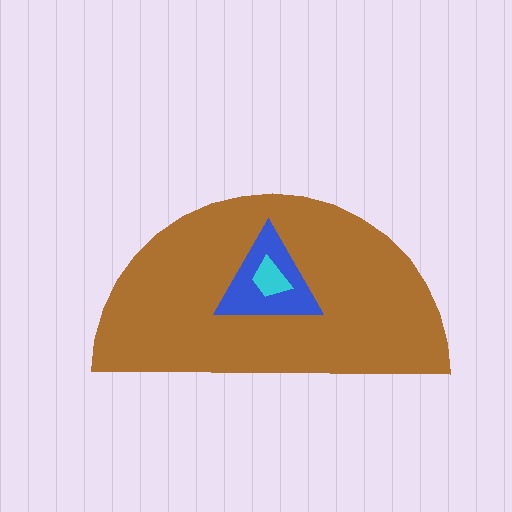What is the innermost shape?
The cyan trapezoid.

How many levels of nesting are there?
3.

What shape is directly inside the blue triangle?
The cyan trapezoid.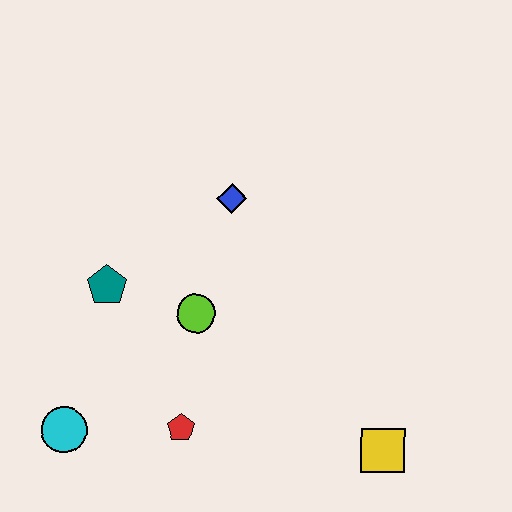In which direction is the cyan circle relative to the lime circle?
The cyan circle is to the left of the lime circle.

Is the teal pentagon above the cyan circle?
Yes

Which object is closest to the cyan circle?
The red pentagon is closest to the cyan circle.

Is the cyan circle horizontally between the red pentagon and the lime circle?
No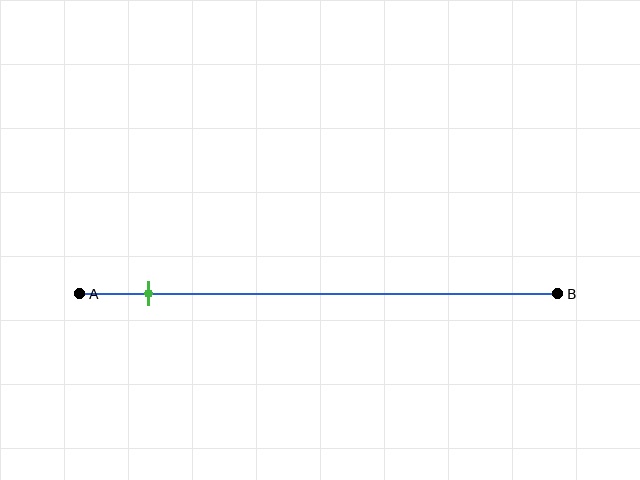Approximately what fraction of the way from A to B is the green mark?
The green mark is approximately 15% of the way from A to B.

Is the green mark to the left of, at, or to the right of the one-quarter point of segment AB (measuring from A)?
The green mark is to the left of the one-quarter point of segment AB.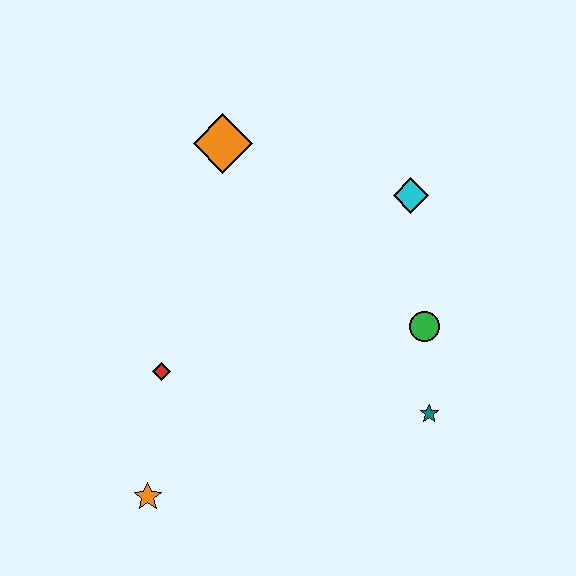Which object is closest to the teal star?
The green circle is closest to the teal star.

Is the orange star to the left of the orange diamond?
Yes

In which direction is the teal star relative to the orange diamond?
The teal star is below the orange diamond.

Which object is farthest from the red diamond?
The cyan diamond is farthest from the red diamond.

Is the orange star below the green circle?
Yes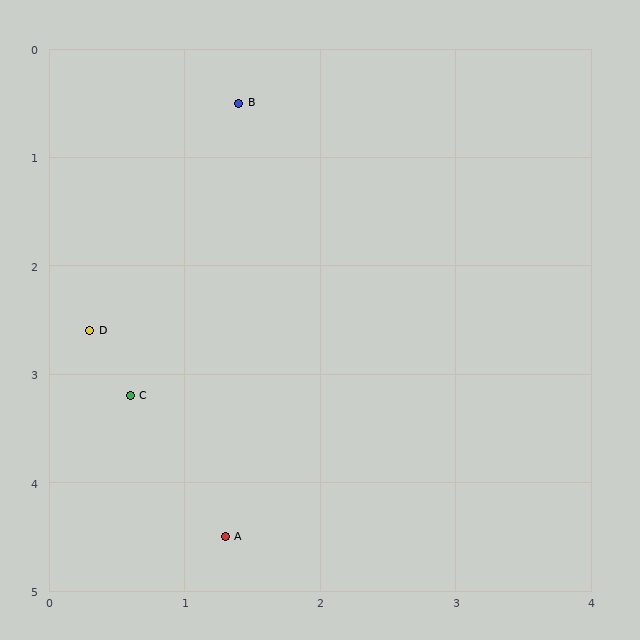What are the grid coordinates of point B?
Point B is at approximately (1.4, 0.5).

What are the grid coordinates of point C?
Point C is at approximately (0.6, 3.2).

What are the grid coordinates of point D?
Point D is at approximately (0.3, 2.6).